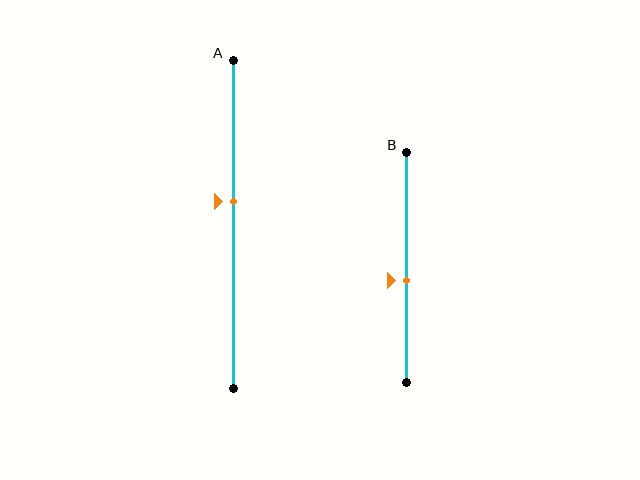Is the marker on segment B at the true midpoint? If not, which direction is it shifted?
No, the marker on segment B is shifted downward by about 6% of the segment length.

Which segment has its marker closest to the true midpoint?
Segment B has its marker closest to the true midpoint.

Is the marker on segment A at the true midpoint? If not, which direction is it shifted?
No, the marker on segment A is shifted upward by about 7% of the segment length.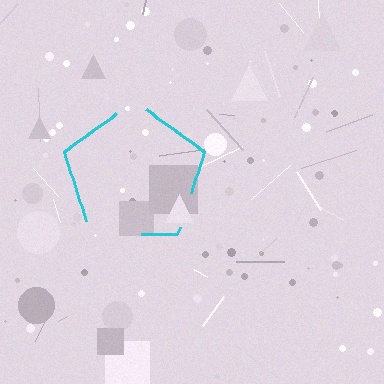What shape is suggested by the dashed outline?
The dashed outline suggests a pentagon.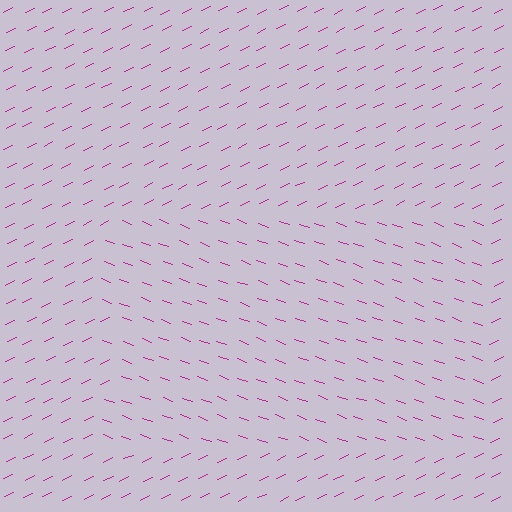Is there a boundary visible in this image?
Yes, there is a texture boundary formed by a change in line orientation.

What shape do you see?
I see a rectangle.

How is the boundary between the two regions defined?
The boundary is defined purely by a change in line orientation (approximately 45 degrees difference). All lines are the same color and thickness.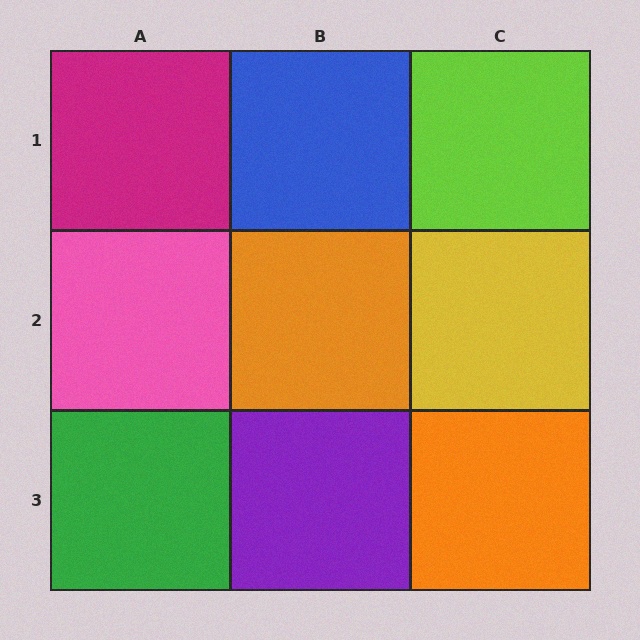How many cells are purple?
1 cell is purple.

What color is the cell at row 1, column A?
Magenta.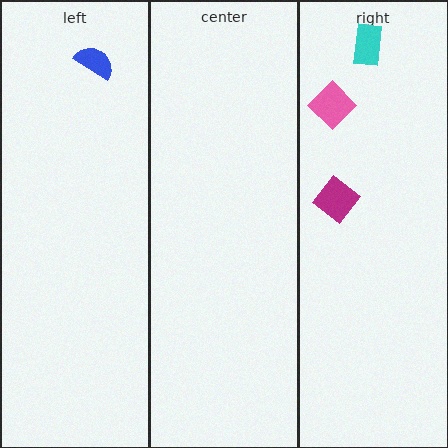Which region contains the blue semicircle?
The left region.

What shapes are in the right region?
The pink diamond, the cyan rectangle, the magenta diamond.